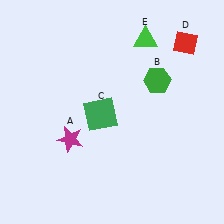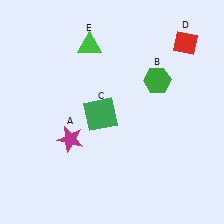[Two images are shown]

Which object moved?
The green triangle (E) moved left.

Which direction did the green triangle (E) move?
The green triangle (E) moved left.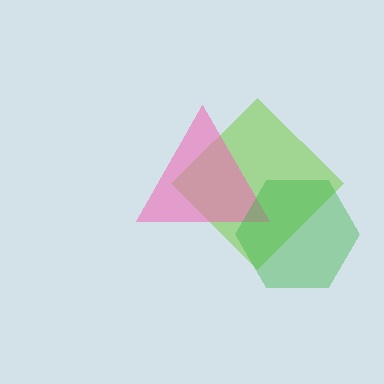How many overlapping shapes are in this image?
There are 3 overlapping shapes in the image.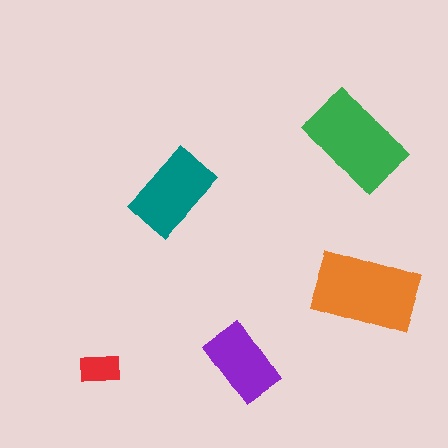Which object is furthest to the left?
The red rectangle is leftmost.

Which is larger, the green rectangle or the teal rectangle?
The green one.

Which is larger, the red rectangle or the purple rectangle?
The purple one.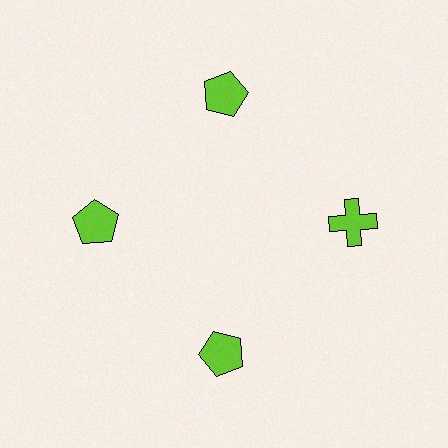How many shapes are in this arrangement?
There are 4 shapes arranged in a ring pattern.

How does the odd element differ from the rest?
It has a different shape: cross instead of pentagon.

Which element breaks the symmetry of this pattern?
The lime cross at roughly the 3 o'clock position breaks the symmetry. All other shapes are lime pentagons.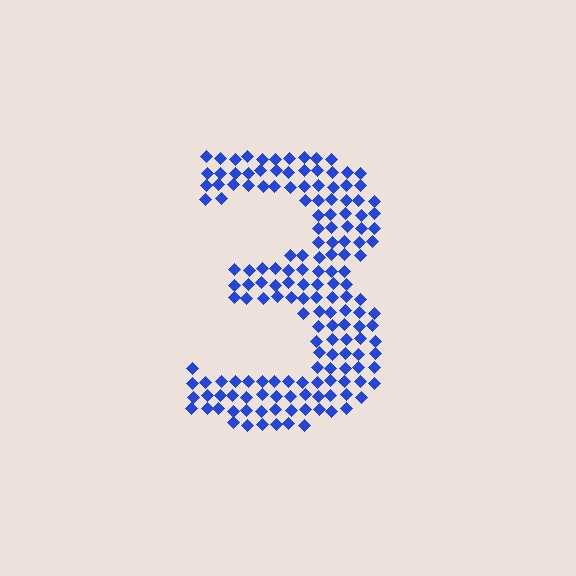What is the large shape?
The large shape is the digit 3.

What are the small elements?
The small elements are diamonds.